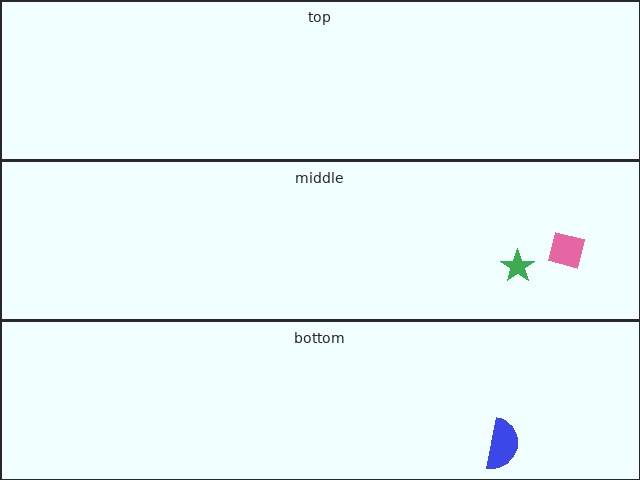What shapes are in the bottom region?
The blue semicircle.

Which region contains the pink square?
The middle region.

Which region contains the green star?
The middle region.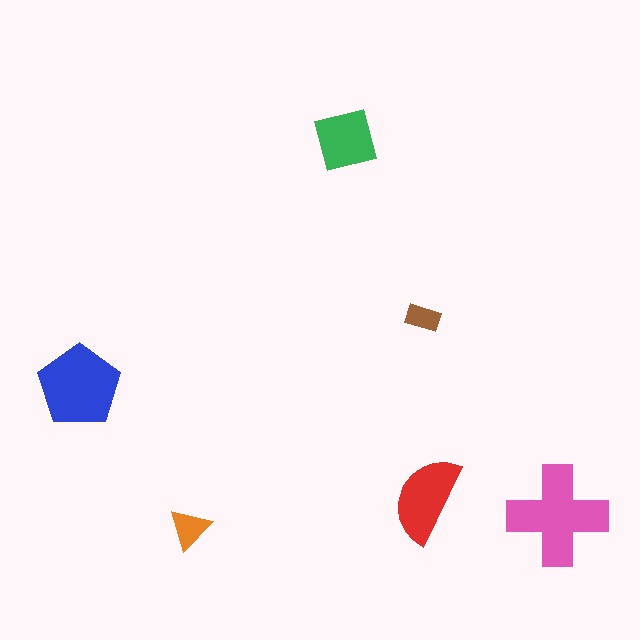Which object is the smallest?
The brown rectangle.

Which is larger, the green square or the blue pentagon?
The blue pentagon.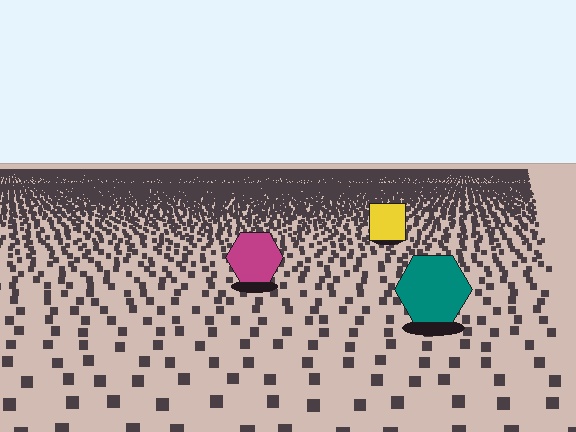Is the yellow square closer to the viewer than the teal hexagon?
No. The teal hexagon is closer — you can tell from the texture gradient: the ground texture is coarser near it.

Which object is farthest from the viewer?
The yellow square is farthest from the viewer. It appears smaller and the ground texture around it is denser.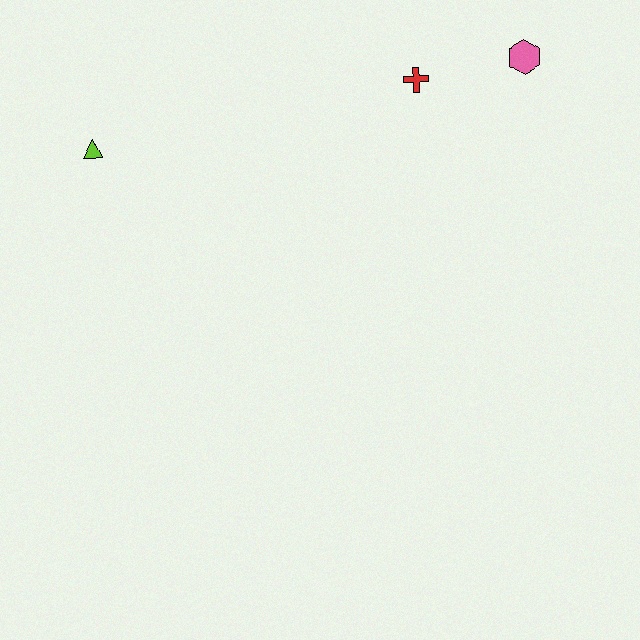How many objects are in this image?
There are 3 objects.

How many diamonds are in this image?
There are no diamonds.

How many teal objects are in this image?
There are no teal objects.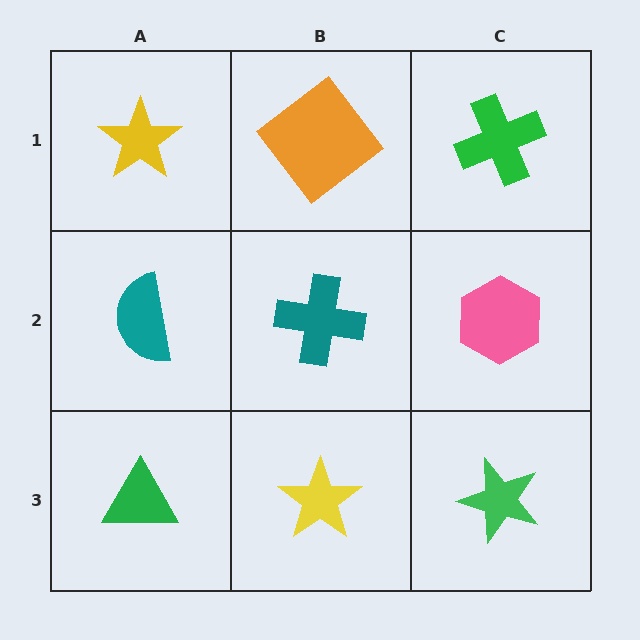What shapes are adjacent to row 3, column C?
A pink hexagon (row 2, column C), a yellow star (row 3, column B).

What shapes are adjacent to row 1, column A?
A teal semicircle (row 2, column A), an orange diamond (row 1, column B).